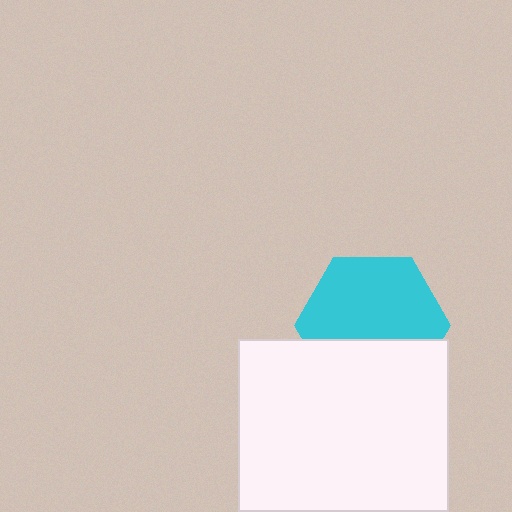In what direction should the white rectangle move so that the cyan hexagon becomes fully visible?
The white rectangle should move down. That is the shortest direction to clear the overlap and leave the cyan hexagon fully visible.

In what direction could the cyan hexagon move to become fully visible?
The cyan hexagon could move up. That would shift it out from behind the white rectangle entirely.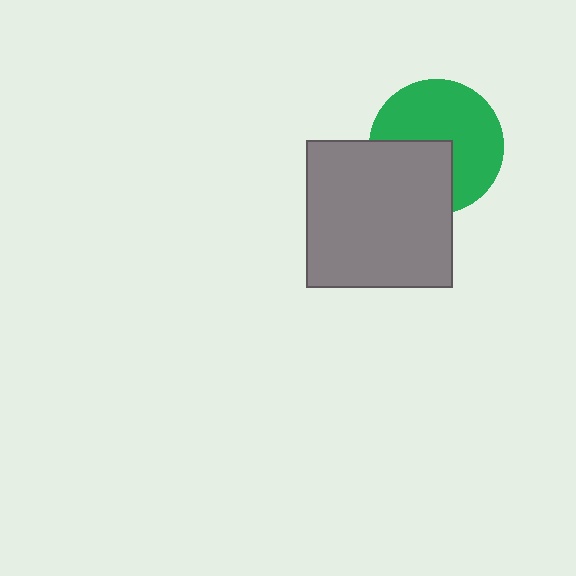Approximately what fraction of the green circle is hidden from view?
Roughly 37% of the green circle is hidden behind the gray square.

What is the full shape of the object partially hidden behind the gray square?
The partially hidden object is a green circle.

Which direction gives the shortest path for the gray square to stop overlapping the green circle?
Moving toward the lower-left gives the shortest separation.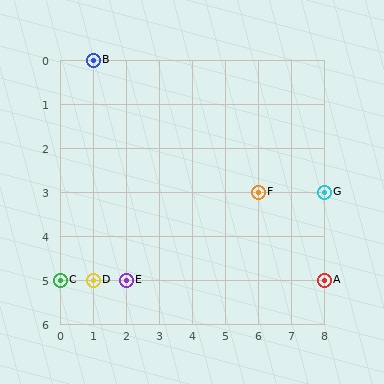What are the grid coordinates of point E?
Point E is at grid coordinates (2, 5).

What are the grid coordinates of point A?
Point A is at grid coordinates (8, 5).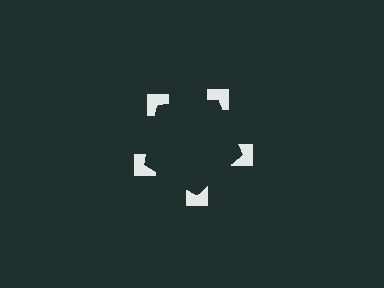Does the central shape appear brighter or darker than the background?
It typically appears slightly darker than the background, even though no actual brightness change is drawn.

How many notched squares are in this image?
There are 5 — one at each vertex of the illusory pentagon.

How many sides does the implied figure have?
5 sides.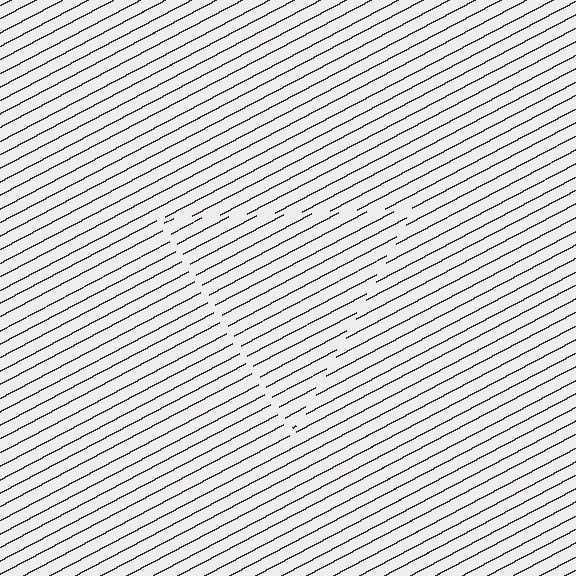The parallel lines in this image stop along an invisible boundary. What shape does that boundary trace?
An illusory triangle. The interior of the shape contains the same grating, shifted by half a period — the contour is defined by the phase discontinuity where line-ends from the inner and outer gratings abut.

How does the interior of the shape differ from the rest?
The interior of the shape contains the same grating, shifted by half a period — the contour is defined by the phase discontinuity where line-ends from the inner and outer gratings abut.